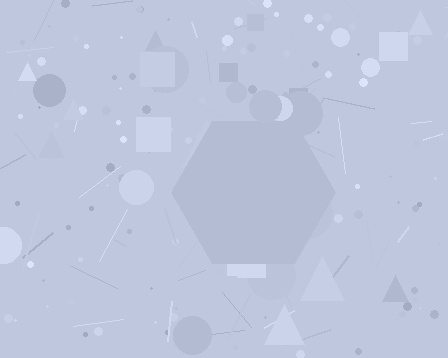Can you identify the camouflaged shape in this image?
The camouflaged shape is a hexagon.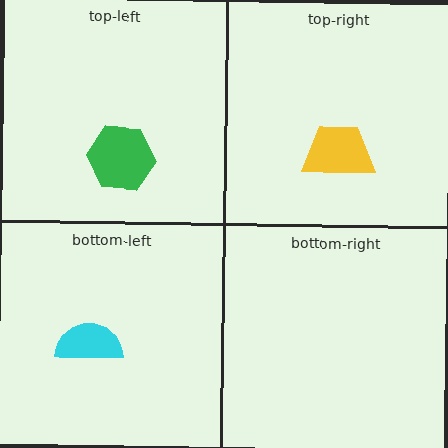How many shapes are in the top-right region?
1.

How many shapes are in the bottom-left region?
1.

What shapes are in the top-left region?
The green hexagon.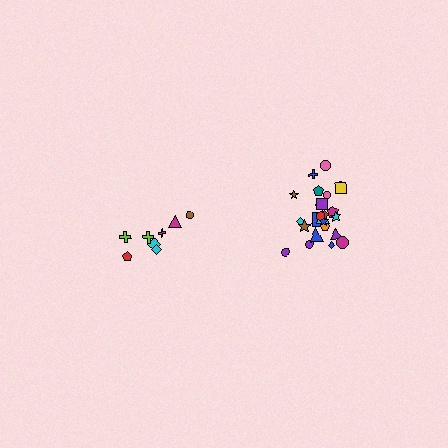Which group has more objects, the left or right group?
The right group.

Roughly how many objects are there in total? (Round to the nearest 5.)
Roughly 35 objects in total.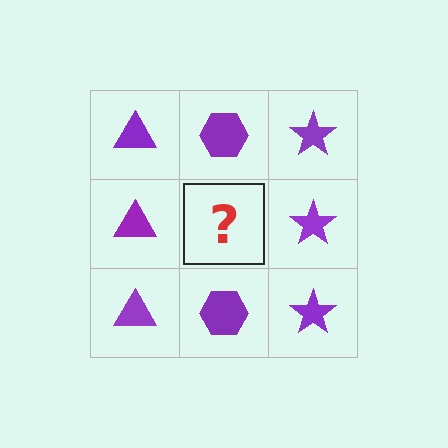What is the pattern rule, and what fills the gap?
The rule is that each column has a consistent shape. The gap should be filled with a purple hexagon.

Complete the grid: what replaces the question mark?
The question mark should be replaced with a purple hexagon.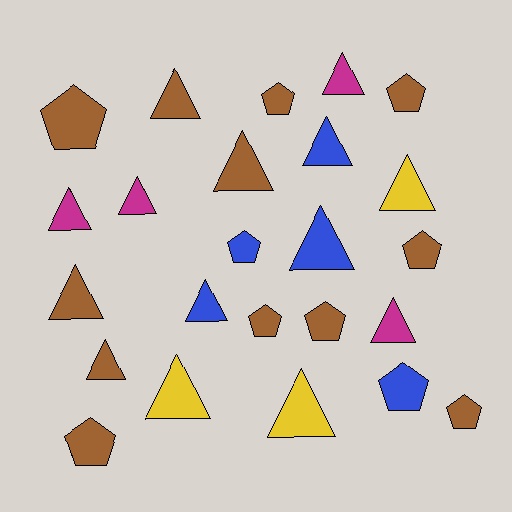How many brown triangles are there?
There are 4 brown triangles.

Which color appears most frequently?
Brown, with 12 objects.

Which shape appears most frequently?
Triangle, with 14 objects.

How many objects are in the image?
There are 24 objects.